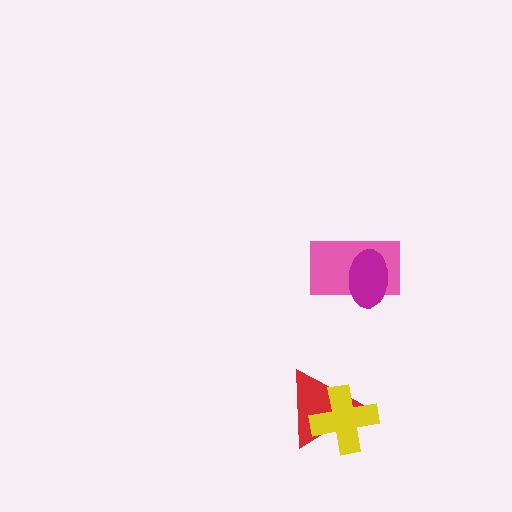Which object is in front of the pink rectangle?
The magenta ellipse is in front of the pink rectangle.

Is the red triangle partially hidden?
Yes, it is partially covered by another shape.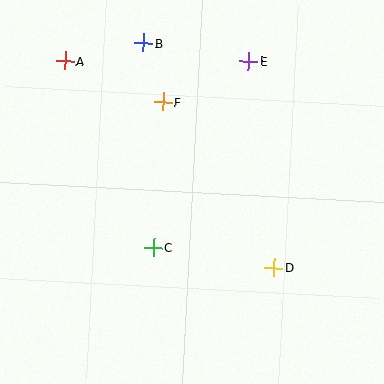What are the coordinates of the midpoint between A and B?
The midpoint between A and B is at (104, 52).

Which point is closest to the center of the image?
Point C at (153, 247) is closest to the center.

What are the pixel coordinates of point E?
Point E is at (248, 61).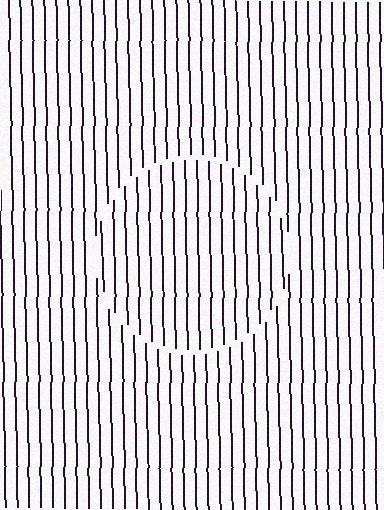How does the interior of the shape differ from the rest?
The interior of the shape contains the same grating, shifted by half a period — the contour is defined by the phase discontinuity where line-ends from the inner and outer gratings abut.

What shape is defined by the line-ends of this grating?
An illusory circle. The interior of the shape contains the same grating, shifted by half a period — the contour is defined by the phase discontinuity where line-ends from the inner and outer gratings abut.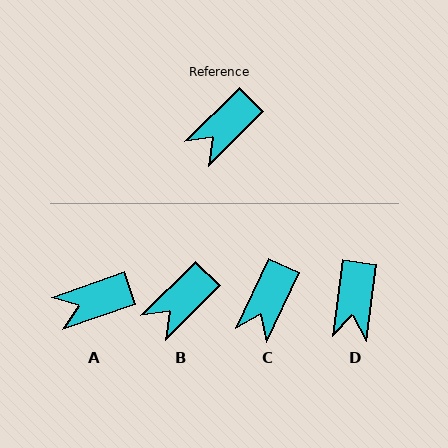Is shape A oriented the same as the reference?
No, it is off by about 25 degrees.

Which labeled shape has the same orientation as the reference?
B.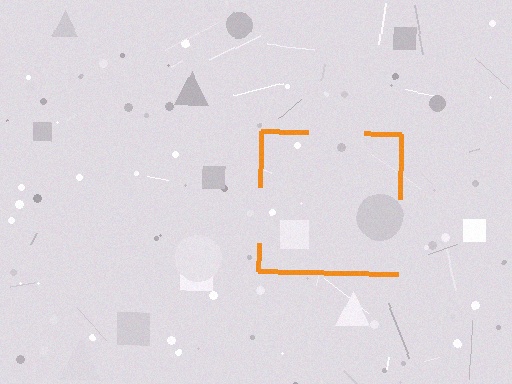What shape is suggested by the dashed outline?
The dashed outline suggests a square.